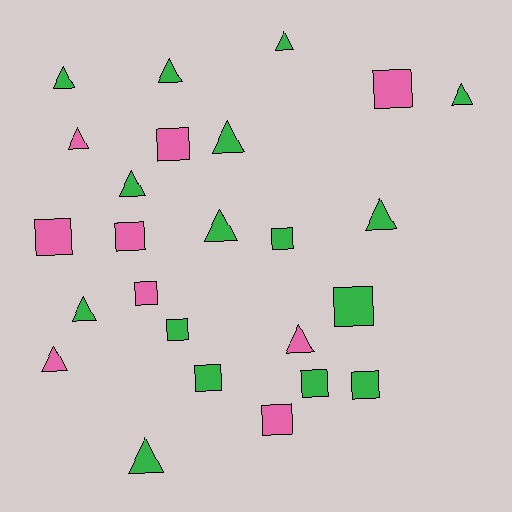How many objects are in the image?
There are 25 objects.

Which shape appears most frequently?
Triangle, with 13 objects.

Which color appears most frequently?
Green, with 16 objects.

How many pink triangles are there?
There are 3 pink triangles.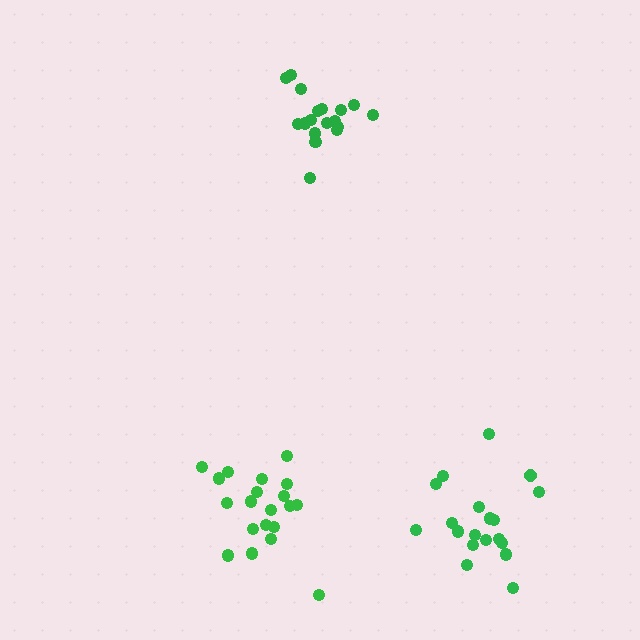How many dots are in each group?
Group 1: 19 dots, Group 2: 18 dots, Group 3: 20 dots (57 total).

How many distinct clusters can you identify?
There are 3 distinct clusters.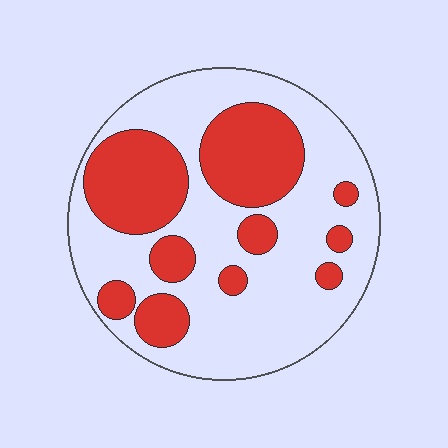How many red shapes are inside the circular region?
10.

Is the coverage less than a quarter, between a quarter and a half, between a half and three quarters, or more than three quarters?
Between a quarter and a half.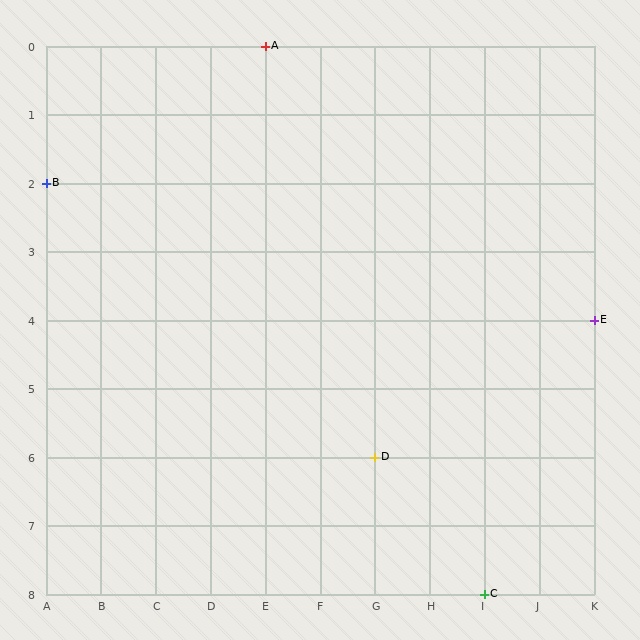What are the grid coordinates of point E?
Point E is at grid coordinates (K, 4).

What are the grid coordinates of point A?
Point A is at grid coordinates (E, 0).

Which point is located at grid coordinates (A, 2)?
Point B is at (A, 2).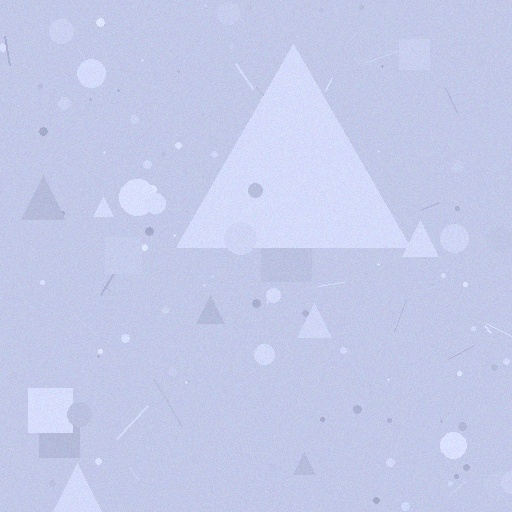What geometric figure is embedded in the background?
A triangle is embedded in the background.